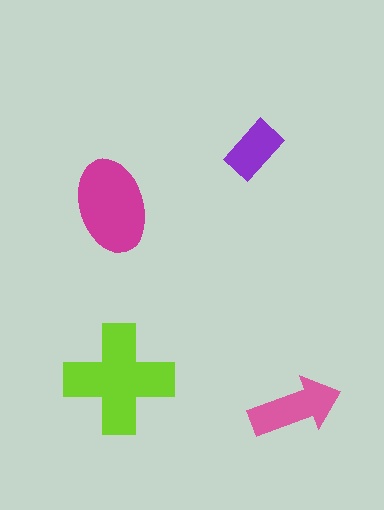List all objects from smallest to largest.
The purple rectangle, the pink arrow, the magenta ellipse, the lime cross.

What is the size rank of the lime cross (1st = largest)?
1st.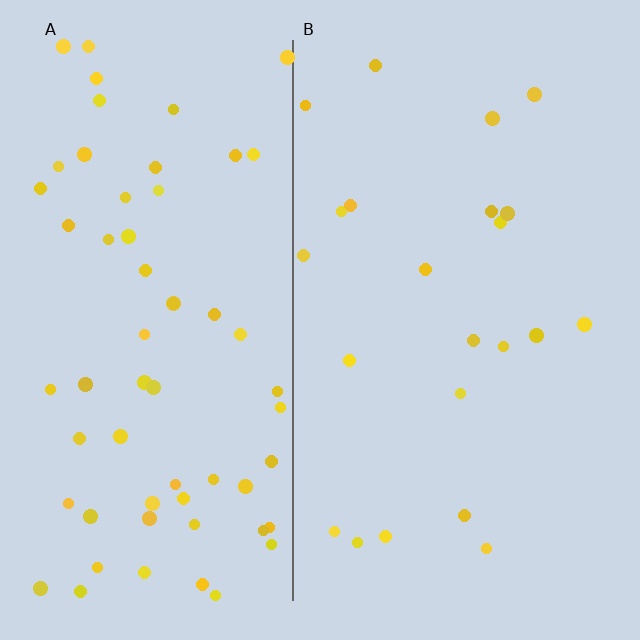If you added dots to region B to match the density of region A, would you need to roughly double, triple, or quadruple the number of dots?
Approximately triple.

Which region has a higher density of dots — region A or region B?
A (the left).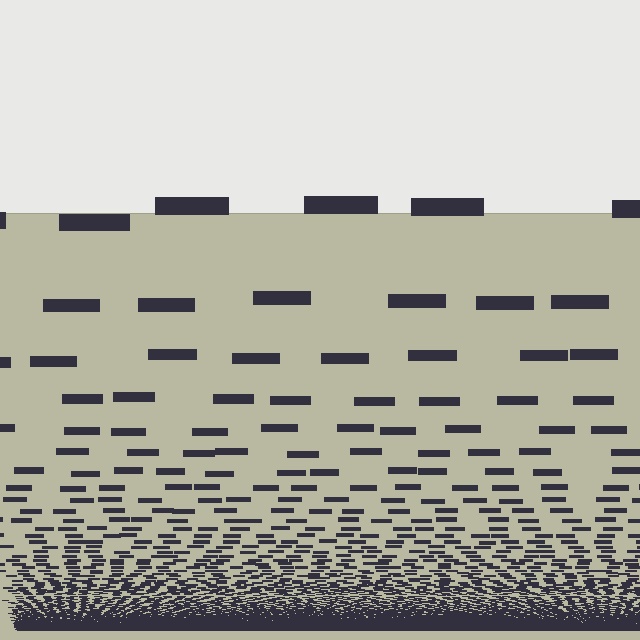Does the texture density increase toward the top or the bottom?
Density increases toward the bottom.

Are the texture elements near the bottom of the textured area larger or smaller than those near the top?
Smaller. The gradient is inverted — elements near the bottom are smaller and denser.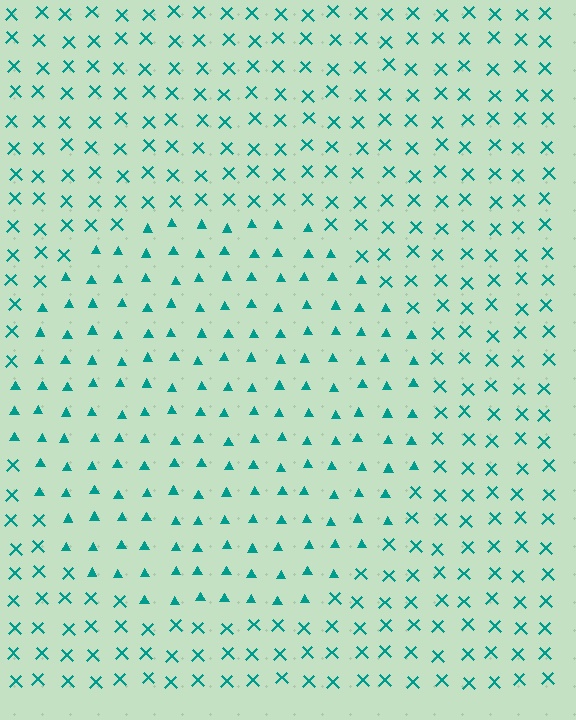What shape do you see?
I see a circle.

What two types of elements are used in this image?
The image uses triangles inside the circle region and X marks outside it.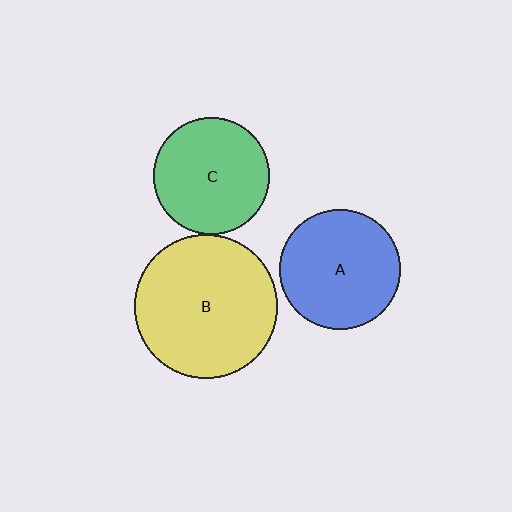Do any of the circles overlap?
No, none of the circles overlap.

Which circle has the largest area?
Circle B (yellow).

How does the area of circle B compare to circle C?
Approximately 1.5 times.